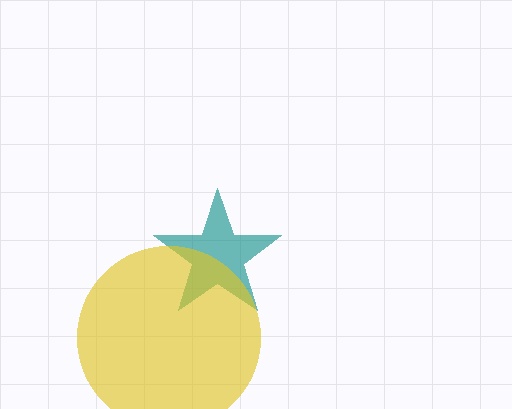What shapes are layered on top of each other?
The layered shapes are: a teal star, a yellow circle.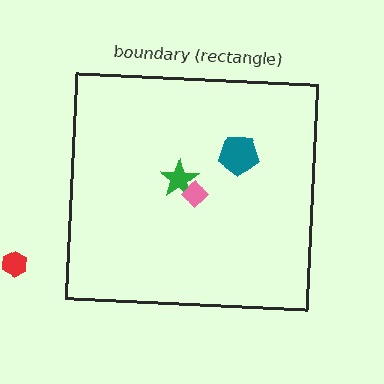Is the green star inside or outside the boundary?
Inside.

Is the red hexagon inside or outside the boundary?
Outside.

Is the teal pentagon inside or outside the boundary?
Inside.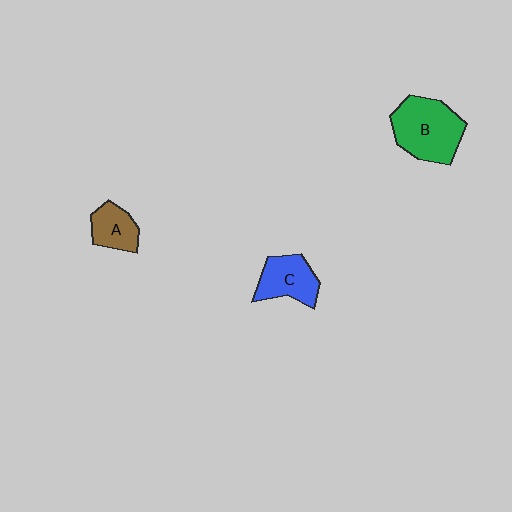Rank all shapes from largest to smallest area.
From largest to smallest: B (green), C (blue), A (brown).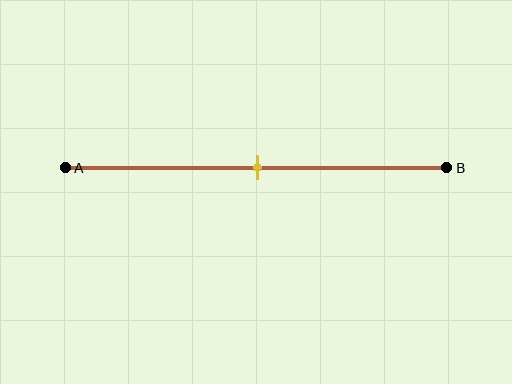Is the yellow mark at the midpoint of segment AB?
Yes, the mark is approximately at the midpoint.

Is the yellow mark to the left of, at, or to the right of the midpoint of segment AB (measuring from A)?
The yellow mark is approximately at the midpoint of segment AB.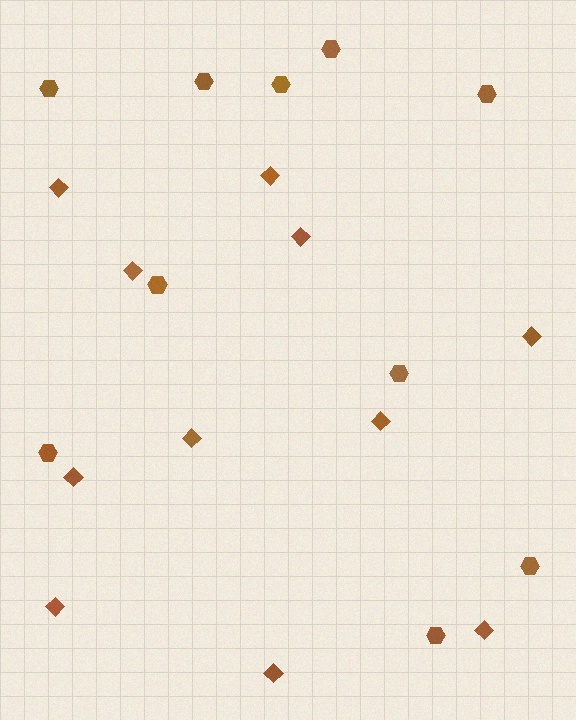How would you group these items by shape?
There are 2 groups: one group of hexagons (10) and one group of diamonds (11).